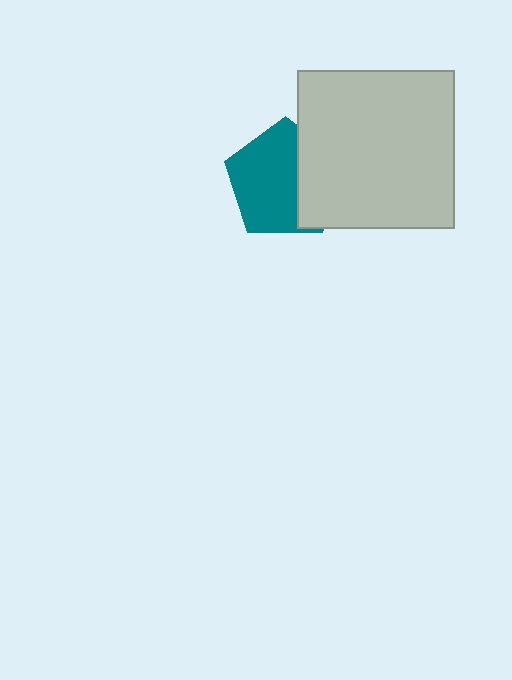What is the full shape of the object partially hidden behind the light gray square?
The partially hidden object is a teal pentagon.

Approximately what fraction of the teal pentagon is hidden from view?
Roughly 35% of the teal pentagon is hidden behind the light gray square.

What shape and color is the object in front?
The object in front is a light gray square.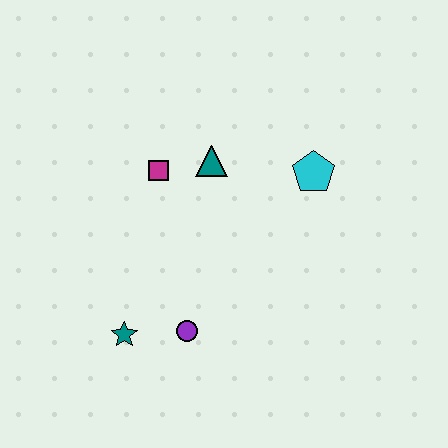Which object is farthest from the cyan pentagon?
The teal star is farthest from the cyan pentagon.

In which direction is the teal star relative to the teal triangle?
The teal star is below the teal triangle.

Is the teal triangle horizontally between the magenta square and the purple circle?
No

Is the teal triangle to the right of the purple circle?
Yes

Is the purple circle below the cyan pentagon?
Yes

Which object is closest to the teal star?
The purple circle is closest to the teal star.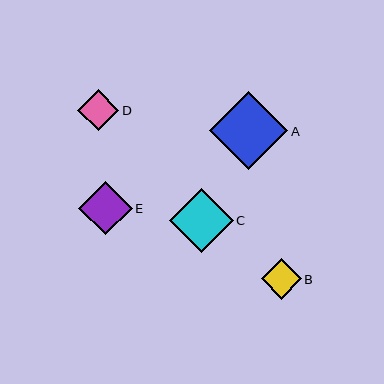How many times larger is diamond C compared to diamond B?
Diamond C is approximately 1.6 times the size of diamond B.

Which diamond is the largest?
Diamond A is the largest with a size of approximately 78 pixels.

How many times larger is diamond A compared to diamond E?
Diamond A is approximately 1.5 times the size of diamond E.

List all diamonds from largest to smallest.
From largest to smallest: A, C, E, D, B.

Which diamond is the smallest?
Diamond B is the smallest with a size of approximately 40 pixels.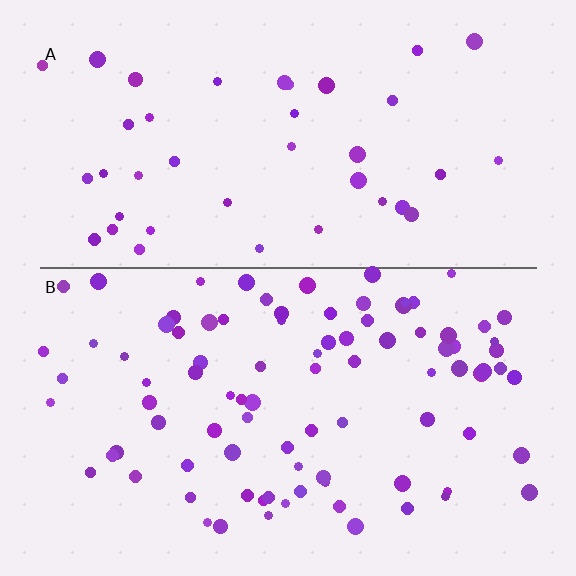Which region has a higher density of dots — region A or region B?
B (the bottom).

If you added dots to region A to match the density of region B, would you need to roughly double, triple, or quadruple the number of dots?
Approximately double.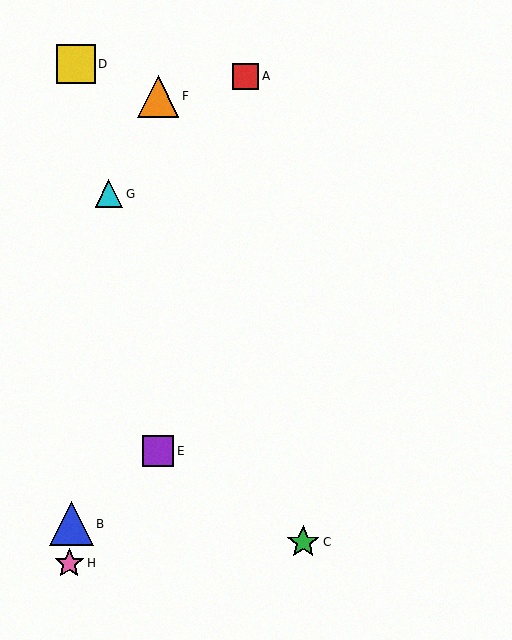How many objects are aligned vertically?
2 objects (E, F) are aligned vertically.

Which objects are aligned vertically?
Objects E, F are aligned vertically.